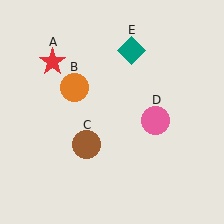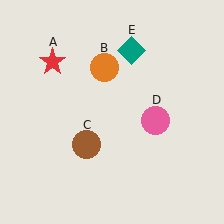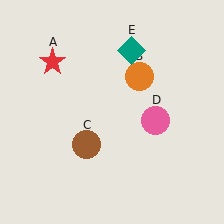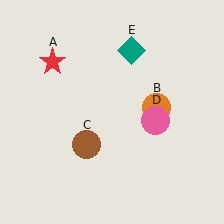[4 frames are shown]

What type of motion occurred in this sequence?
The orange circle (object B) rotated clockwise around the center of the scene.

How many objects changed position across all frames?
1 object changed position: orange circle (object B).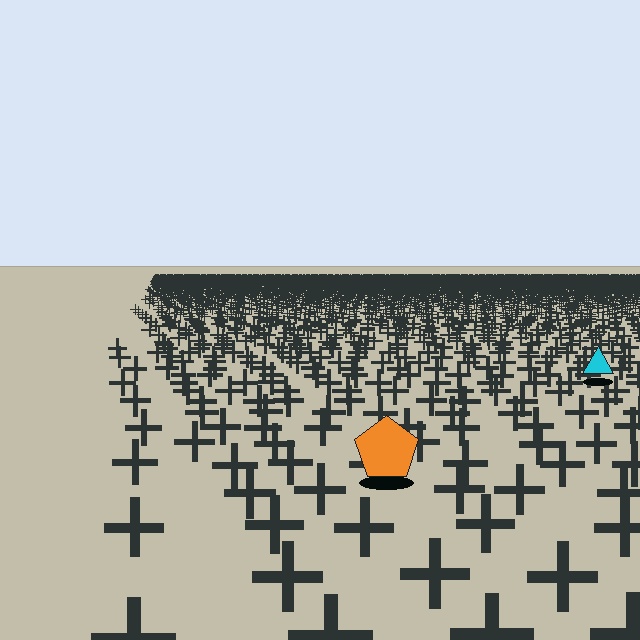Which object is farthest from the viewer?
The cyan triangle is farthest from the viewer. It appears smaller and the ground texture around it is denser.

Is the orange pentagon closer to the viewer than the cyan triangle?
Yes. The orange pentagon is closer — you can tell from the texture gradient: the ground texture is coarser near it.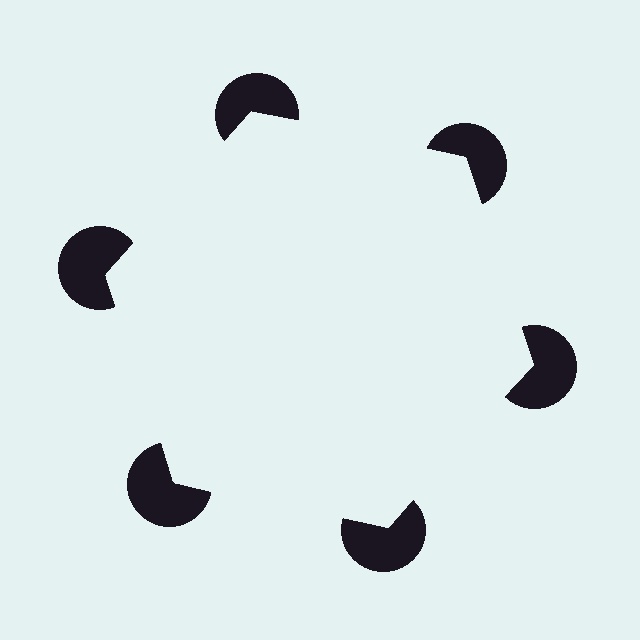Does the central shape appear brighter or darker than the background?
It typically appears slightly brighter than the background, even though no actual brightness change is drawn.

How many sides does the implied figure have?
6 sides.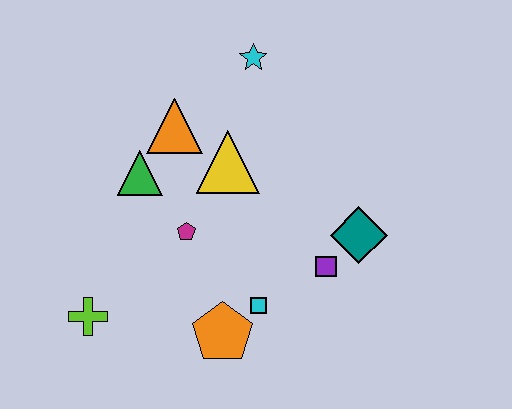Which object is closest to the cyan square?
The orange pentagon is closest to the cyan square.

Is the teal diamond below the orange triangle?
Yes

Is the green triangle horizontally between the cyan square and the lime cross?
Yes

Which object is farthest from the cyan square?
The cyan star is farthest from the cyan square.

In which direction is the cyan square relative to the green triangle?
The cyan square is below the green triangle.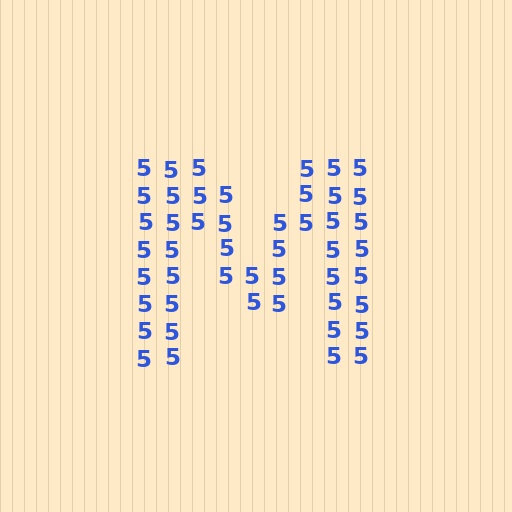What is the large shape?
The large shape is the letter M.